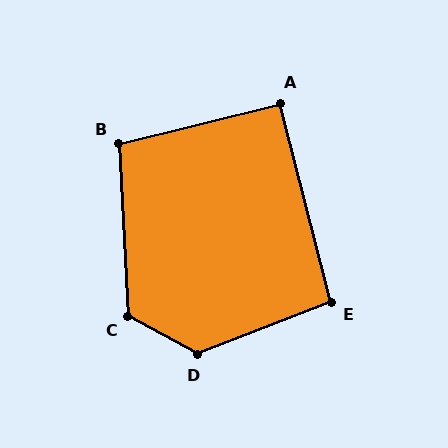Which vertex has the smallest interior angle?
A, at approximately 91 degrees.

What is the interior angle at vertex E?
Approximately 97 degrees (obtuse).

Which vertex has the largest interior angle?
D, at approximately 130 degrees.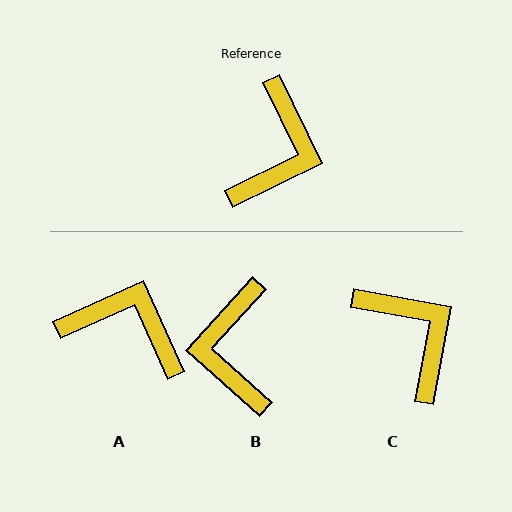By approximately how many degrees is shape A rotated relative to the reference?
Approximately 88 degrees counter-clockwise.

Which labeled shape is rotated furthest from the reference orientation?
B, about 158 degrees away.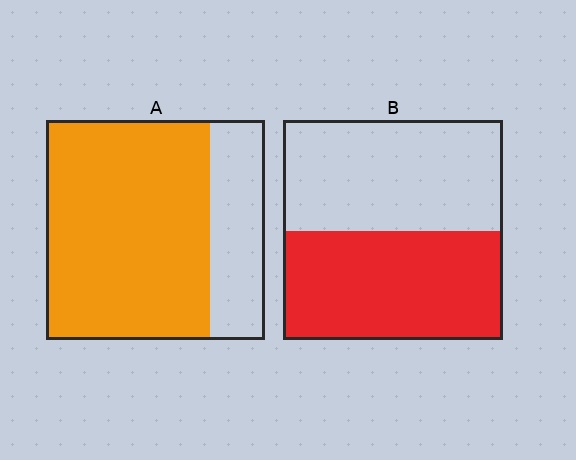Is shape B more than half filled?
Roughly half.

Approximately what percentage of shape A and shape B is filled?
A is approximately 75% and B is approximately 50%.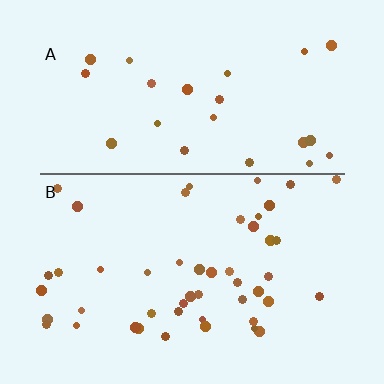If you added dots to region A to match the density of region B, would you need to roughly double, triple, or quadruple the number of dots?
Approximately double.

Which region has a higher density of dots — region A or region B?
B (the bottom).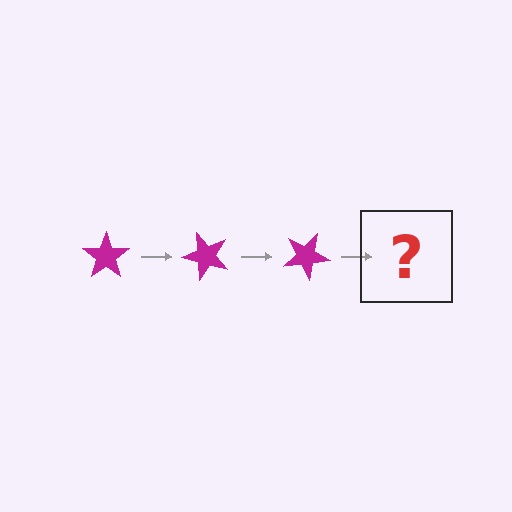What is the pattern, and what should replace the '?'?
The pattern is that the star rotates 50 degrees each step. The '?' should be a magenta star rotated 150 degrees.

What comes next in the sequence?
The next element should be a magenta star rotated 150 degrees.